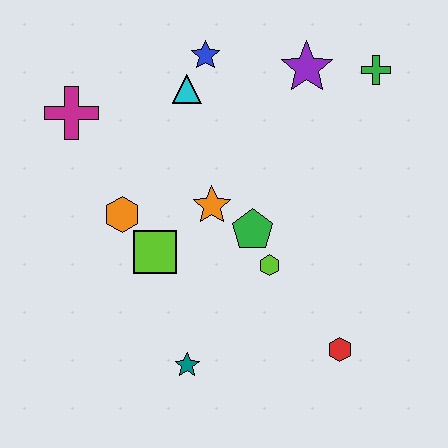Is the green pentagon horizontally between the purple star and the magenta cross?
Yes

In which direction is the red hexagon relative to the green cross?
The red hexagon is below the green cross.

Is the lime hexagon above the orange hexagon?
No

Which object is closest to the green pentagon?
The lime hexagon is closest to the green pentagon.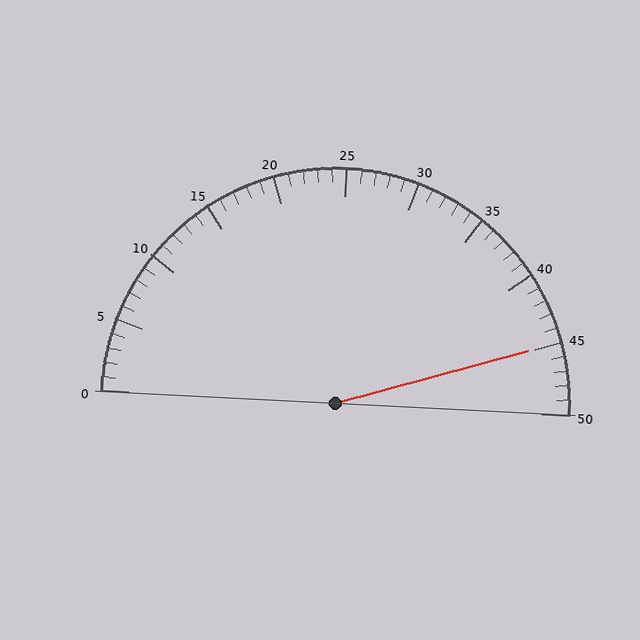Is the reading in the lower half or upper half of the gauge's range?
The reading is in the upper half of the range (0 to 50).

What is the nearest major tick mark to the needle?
The nearest major tick mark is 45.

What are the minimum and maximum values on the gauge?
The gauge ranges from 0 to 50.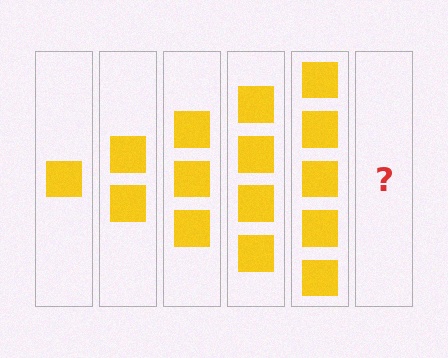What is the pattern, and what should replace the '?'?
The pattern is that each step adds one more square. The '?' should be 6 squares.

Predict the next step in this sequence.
The next step is 6 squares.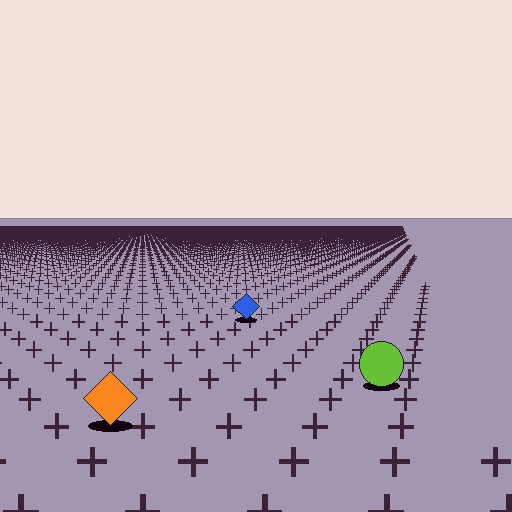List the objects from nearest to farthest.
From nearest to farthest: the orange diamond, the lime circle, the blue diamond.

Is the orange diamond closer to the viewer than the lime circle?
Yes. The orange diamond is closer — you can tell from the texture gradient: the ground texture is coarser near it.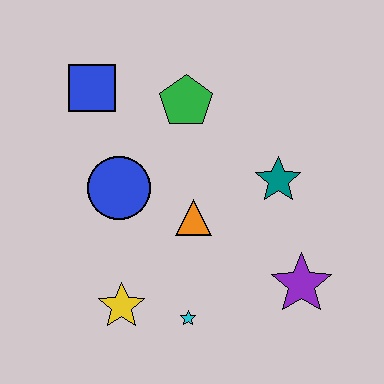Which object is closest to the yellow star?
The cyan star is closest to the yellow star.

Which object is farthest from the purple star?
The blue square is farthest from the purple star.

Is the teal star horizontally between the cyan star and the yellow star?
No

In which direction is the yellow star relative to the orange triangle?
The yellow star is below the orange triangle.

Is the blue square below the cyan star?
No